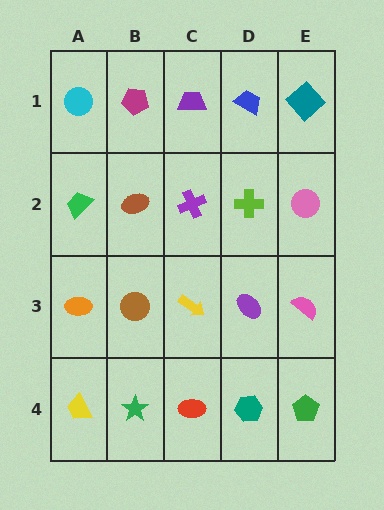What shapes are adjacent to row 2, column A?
A cyan circle (row 1, column A), an orange ellipse (row 3, column A), a brown ellipse (row 2, column B).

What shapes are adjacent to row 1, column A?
A green trapezoid (row 2, column A), a magenta pentagon (row 1, column B).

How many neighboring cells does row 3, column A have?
3.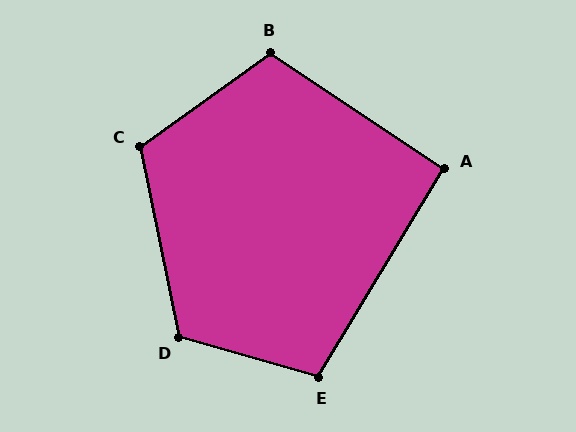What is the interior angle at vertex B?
Approximately 111 degrees (obtuse).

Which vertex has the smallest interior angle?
A, at approximately 92 degrees.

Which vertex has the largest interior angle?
D, at approximately 117 degrees.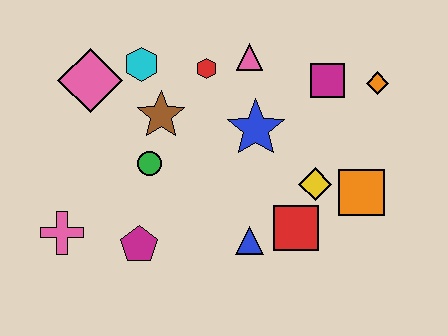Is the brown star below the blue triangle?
No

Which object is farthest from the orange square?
The pink cross is farthest from the orange square.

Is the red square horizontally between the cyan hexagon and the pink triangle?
No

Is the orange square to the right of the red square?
Yes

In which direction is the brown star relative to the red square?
The brown star is to the left of the red square.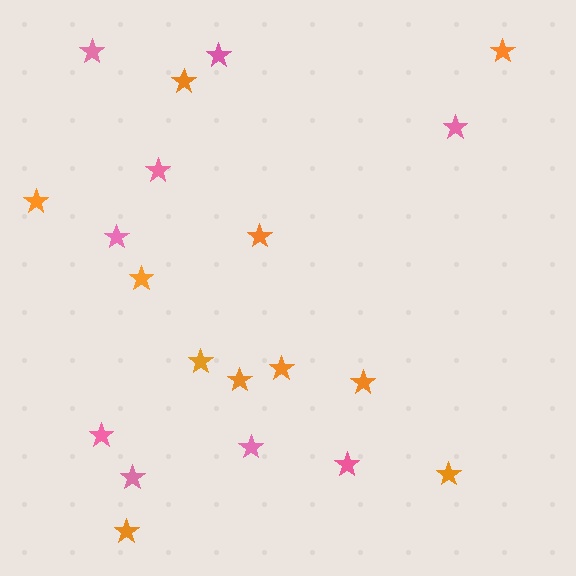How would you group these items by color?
There are 2 groups: one group of pink stars (9) and one group of orange stars (11).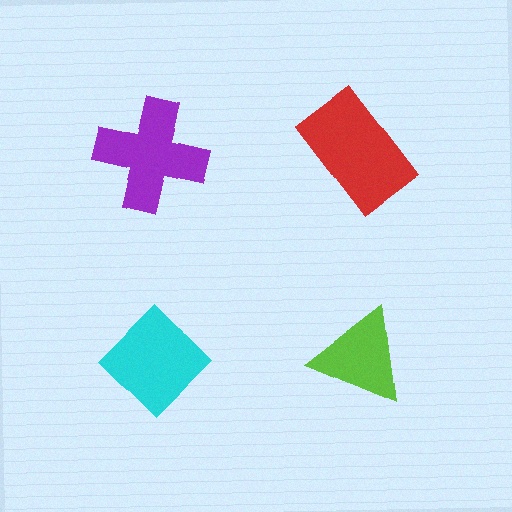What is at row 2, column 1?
A cyan diamond.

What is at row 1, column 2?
A red rectangle.